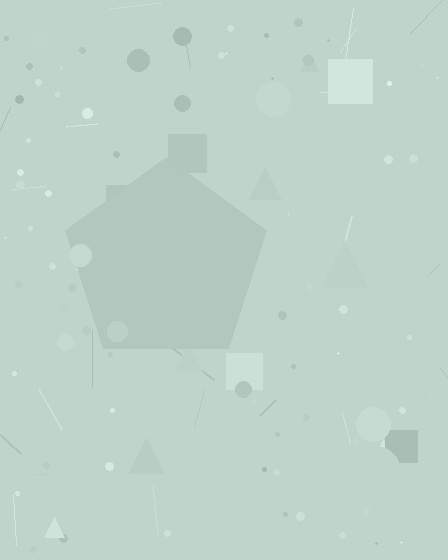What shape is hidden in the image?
A pentagon is hidden in the image.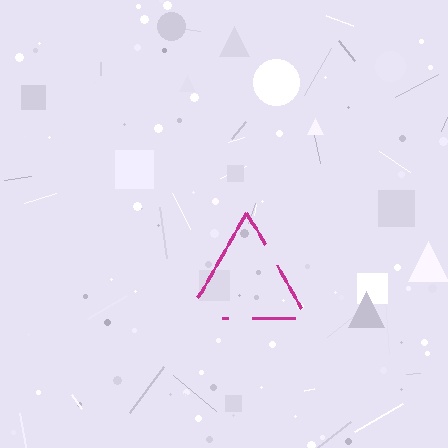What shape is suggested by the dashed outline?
The dashed outline suggests a triangle.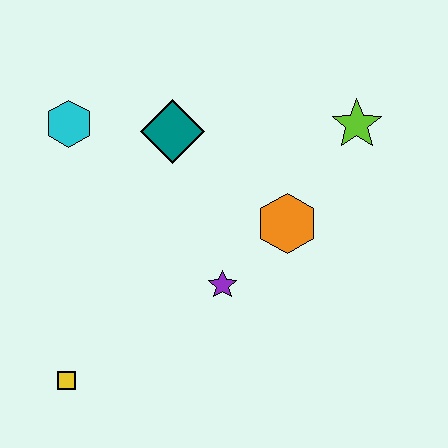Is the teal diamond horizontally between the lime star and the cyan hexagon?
Yes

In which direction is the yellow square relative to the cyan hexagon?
The yellow square is below the cyan hexagon.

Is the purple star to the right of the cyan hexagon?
Yes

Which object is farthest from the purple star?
The cyan hexagon is farthest from the purple star.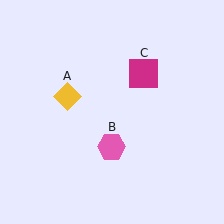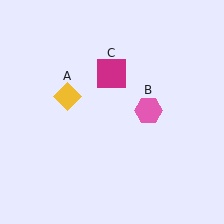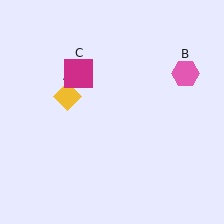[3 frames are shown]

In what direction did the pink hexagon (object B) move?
The pink hexagon (object B) moved up and to the right.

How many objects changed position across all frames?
2 objects changed position: pink hexagon (object B), magenta square (object C).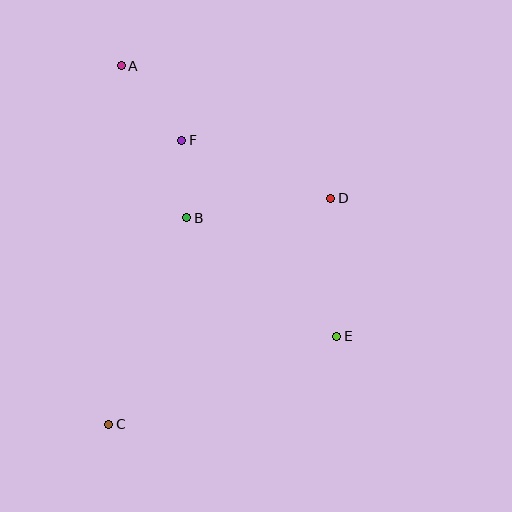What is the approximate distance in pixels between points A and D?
The distance between A and D is approximately 248 pixels.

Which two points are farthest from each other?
Points A and C are farthest from each other.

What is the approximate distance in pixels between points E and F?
The distance between E and F is approximately 250 pixels.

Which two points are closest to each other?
Points B and F are closest to each other.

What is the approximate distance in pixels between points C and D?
The distance between C and D is approximately 317 pixels.